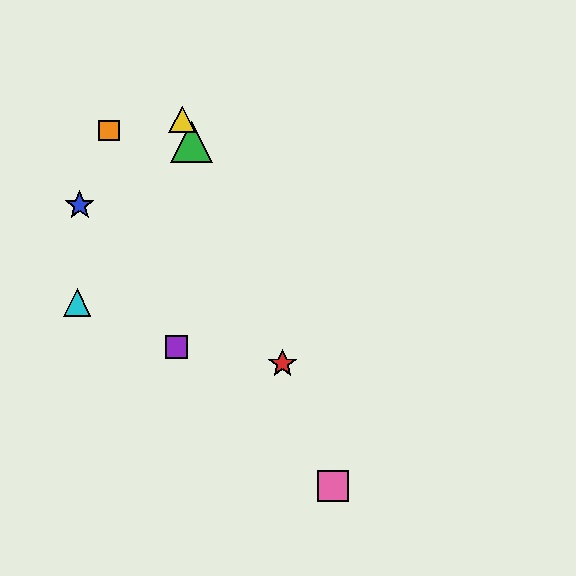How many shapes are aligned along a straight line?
4 shapes (the red star, the green triangle, the yellow triangle, the pink square) are aligned along a straight line.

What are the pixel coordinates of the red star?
The red star is at (282, 363).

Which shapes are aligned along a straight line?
The red star, the green triangle, the yellow triangle, the pink square are aligned along a straight line.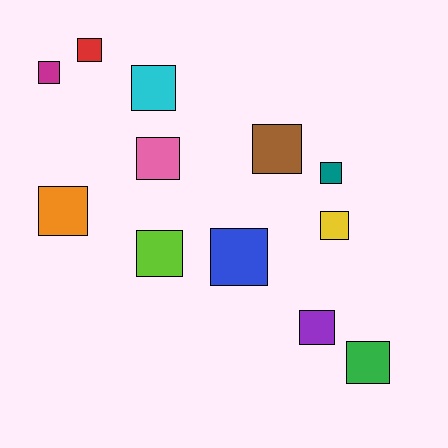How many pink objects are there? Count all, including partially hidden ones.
There is 1 pink object.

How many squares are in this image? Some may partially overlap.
There are 12 squares.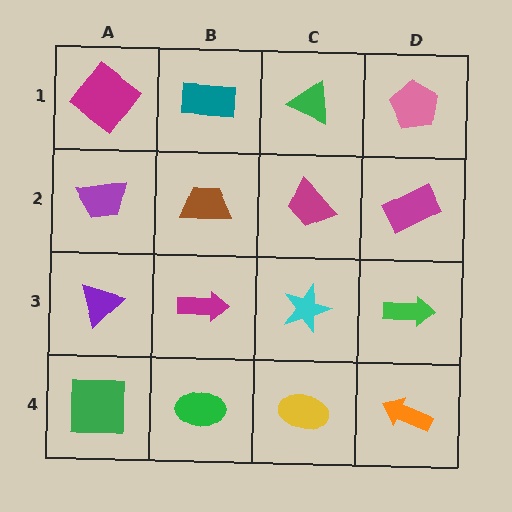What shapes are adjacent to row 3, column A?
A purple trapezoid (row 2, column A), a green square (row 4, column A), a magenta arrow (row 3, column B).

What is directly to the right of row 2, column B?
A magenta trapezoid.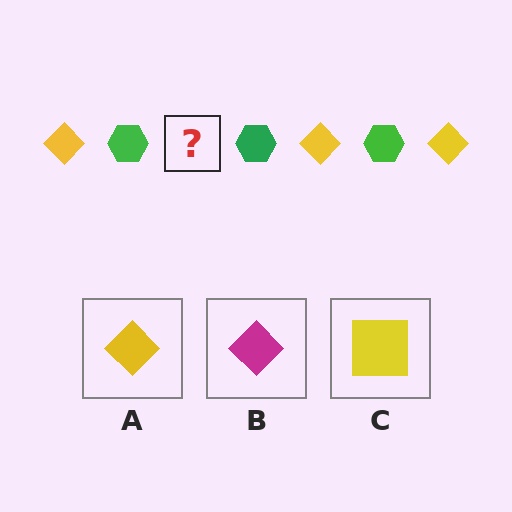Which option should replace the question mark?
Option A.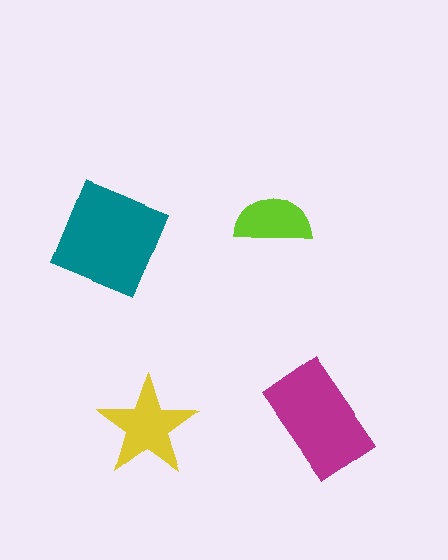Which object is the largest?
The teal square.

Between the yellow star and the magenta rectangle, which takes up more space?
The magenta rectangle.